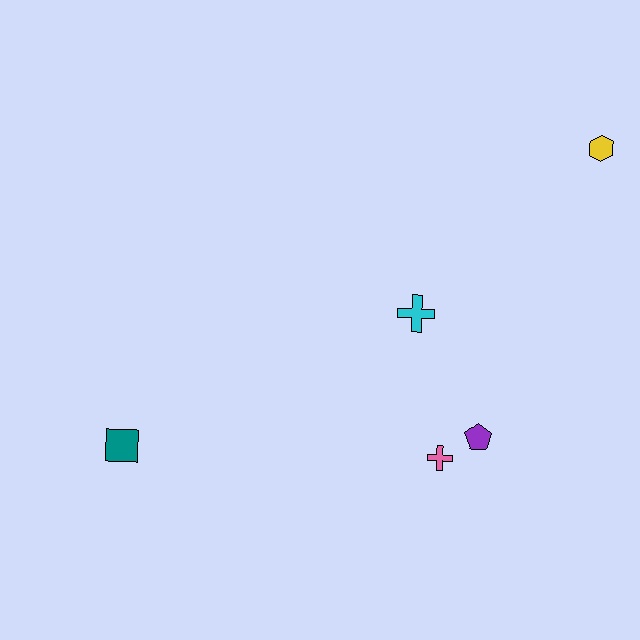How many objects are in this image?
There are 5 objects.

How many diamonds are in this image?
There are no diamonds.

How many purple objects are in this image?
There is 1 purple object.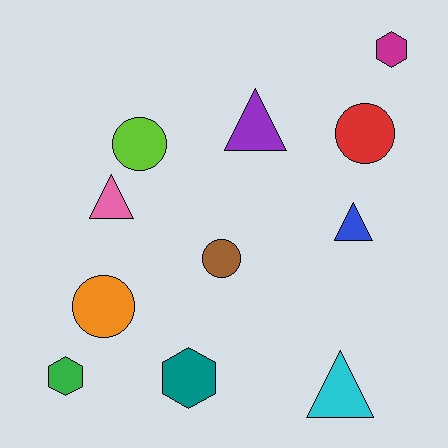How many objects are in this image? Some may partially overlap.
There are 11 objects.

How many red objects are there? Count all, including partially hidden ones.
There is 1 red object.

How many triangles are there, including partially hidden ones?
There are 4 triangles.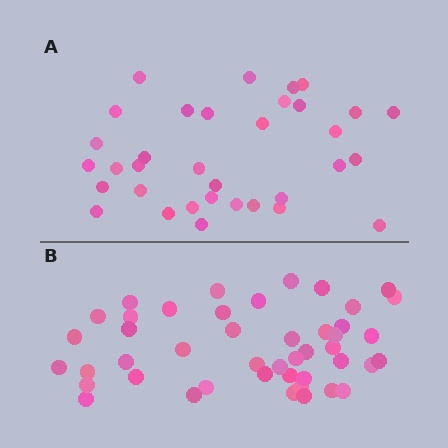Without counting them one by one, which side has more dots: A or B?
Region B (the bottom region) has more dots.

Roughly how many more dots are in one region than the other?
Region B has roughly 12 or so more dots than region A.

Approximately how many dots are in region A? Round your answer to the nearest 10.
About 30 dots. (The exact count is 34, which rounds to 30.)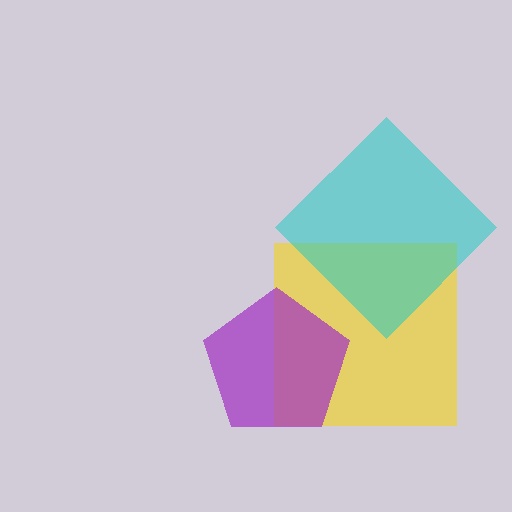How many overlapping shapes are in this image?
There are 3 overlapping shapes in the image.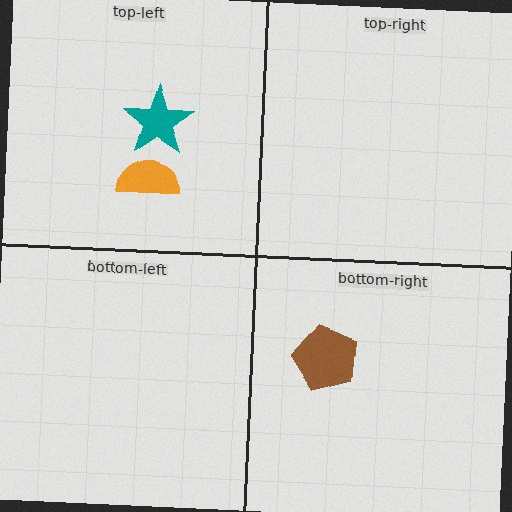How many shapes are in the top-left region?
2.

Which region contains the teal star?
The top-left region.